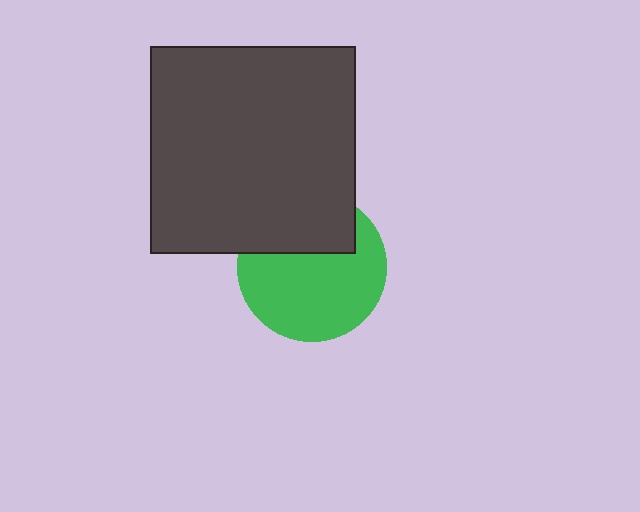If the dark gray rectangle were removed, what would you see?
You would see the complete green circle.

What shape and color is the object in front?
The object in front is a dark gray rectangle.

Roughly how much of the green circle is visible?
Most of it is visible (roughly 67%).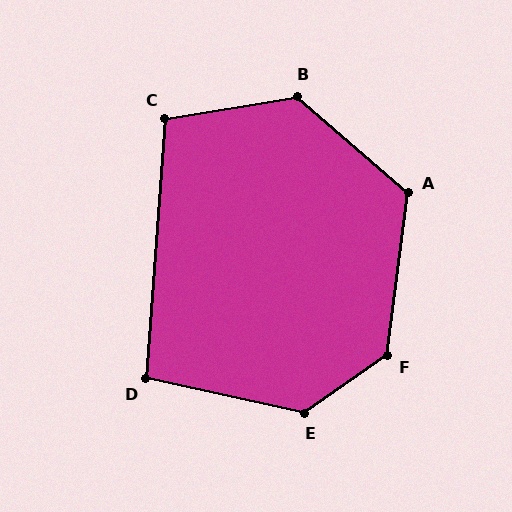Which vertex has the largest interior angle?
E, at approximately 133 degrees.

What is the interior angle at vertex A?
Approximately 124 degrees (obtuse).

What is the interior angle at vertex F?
Approximately 132 degrees (obtuse).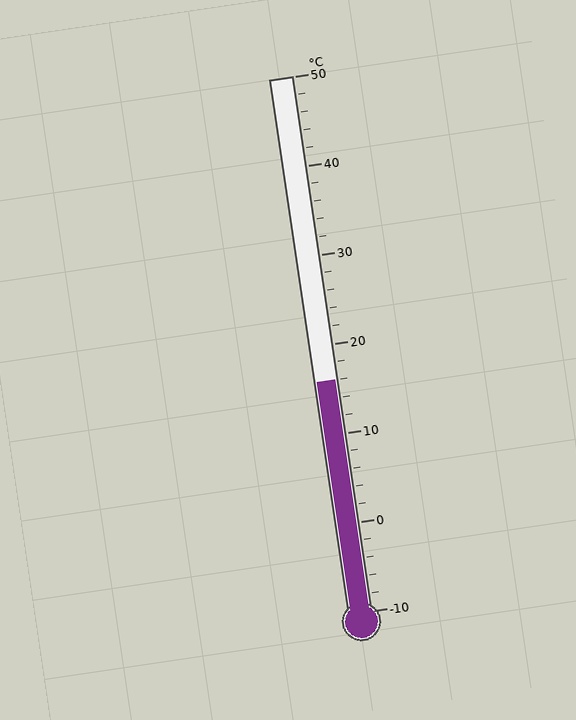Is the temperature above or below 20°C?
The temperature is below 20°C.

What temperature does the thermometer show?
The thermometer shows approximately 16°C.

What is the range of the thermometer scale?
The thermometer scale ranges from -10°C to 50°C.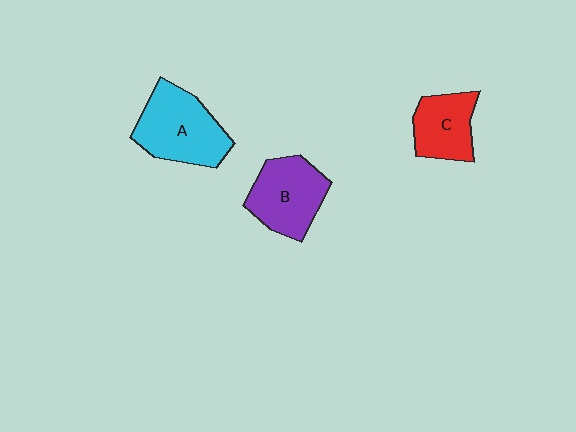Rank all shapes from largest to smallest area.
From largest to smallest: A (cyan), B (purple), C (red).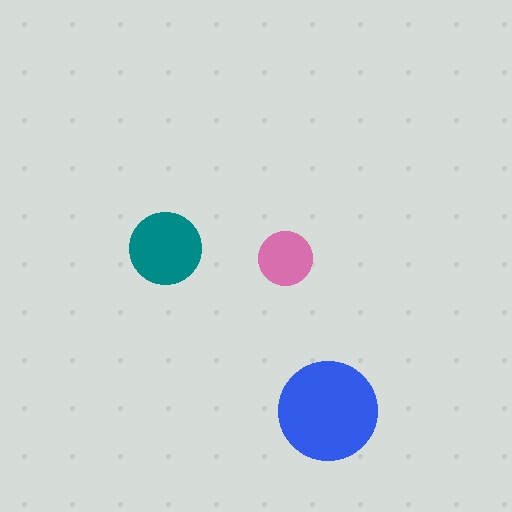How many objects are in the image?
There are 3 objects in the image.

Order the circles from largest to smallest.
the blue one, the teal one, the pink one.